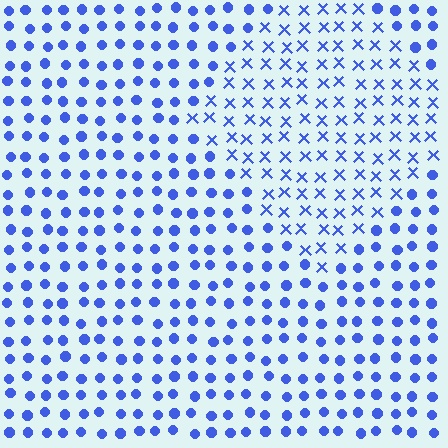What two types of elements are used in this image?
The image uses X marks inside the diamond region and circles outside it.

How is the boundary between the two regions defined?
The boundary is defined by a change in element shape: X marks inside vs. circles outside. All elements share the same color and spacing.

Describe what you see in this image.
The image is filled with small blue elements arranged in a uniform grid. A diamond-shaped region contains X marks, while the surrounding area contains circles. The boundary is defined purely by the change in element shape.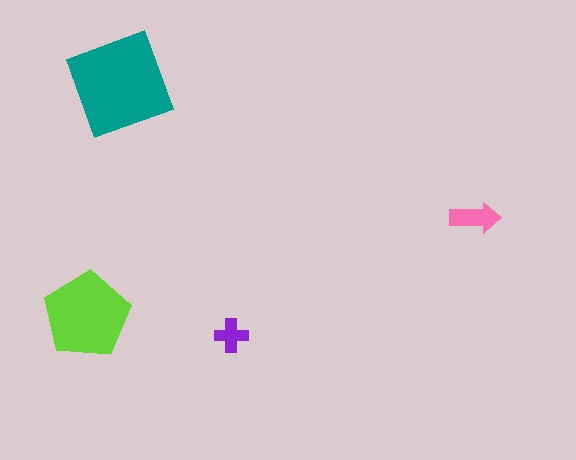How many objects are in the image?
There are 4 objects in the image.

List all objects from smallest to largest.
The purple cross, the pink arrow, the lime pentagon, the teal square.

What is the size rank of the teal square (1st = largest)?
1st.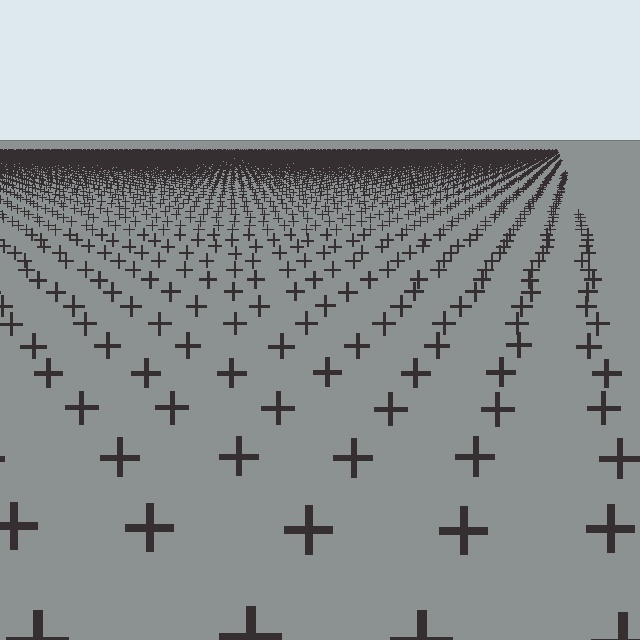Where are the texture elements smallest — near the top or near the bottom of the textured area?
Near the top.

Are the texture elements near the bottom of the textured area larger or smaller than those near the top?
Larger. Near the bottom, elements are closer to the viewer and appear at a bigger on-screen size.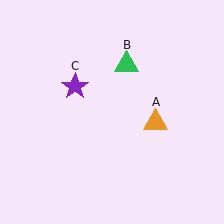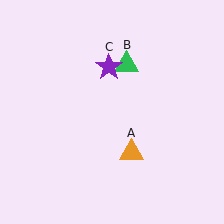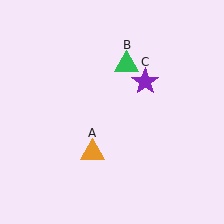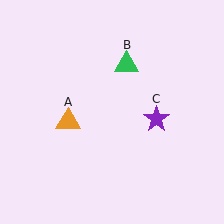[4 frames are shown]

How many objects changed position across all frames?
2 objects changed position: orange triangle (object A), purple star (object C).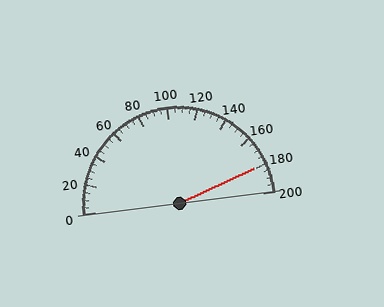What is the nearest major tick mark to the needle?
The nearest major tick mark is 180.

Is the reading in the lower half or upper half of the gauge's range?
The reading is in the upper half of the range (0 to 200).